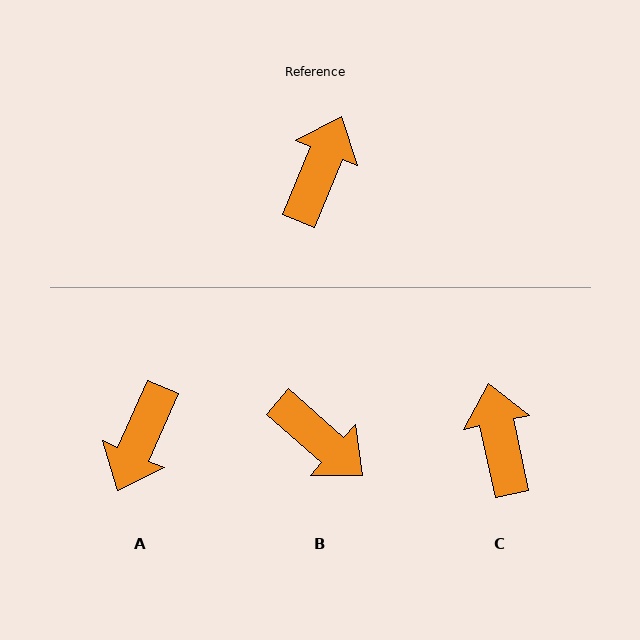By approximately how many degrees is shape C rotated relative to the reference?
Approximately 34 degrees counter-clockwise.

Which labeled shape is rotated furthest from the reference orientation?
A, about 179 degrees away.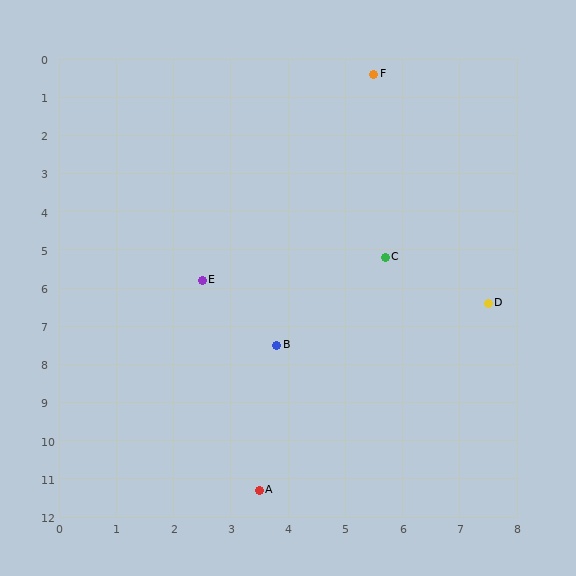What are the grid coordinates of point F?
Point F is at approximately (5.5, 0.4).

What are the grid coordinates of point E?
Point E is at approximately (2.5, 5.8).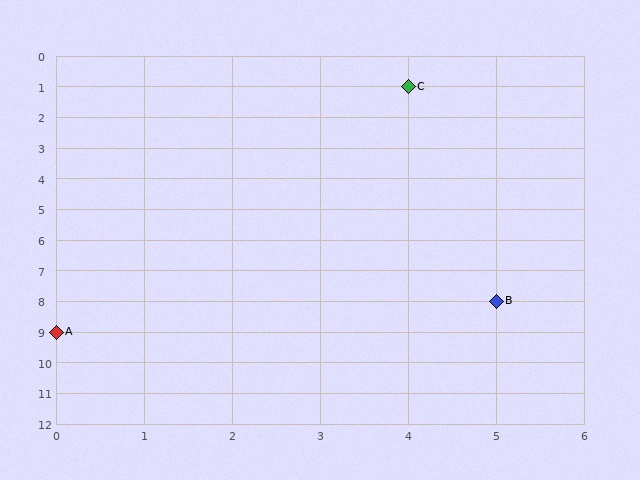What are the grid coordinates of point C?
Point C is at grid coordinates (4, 1).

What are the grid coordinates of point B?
Point B is at grid coordinates (5, 8).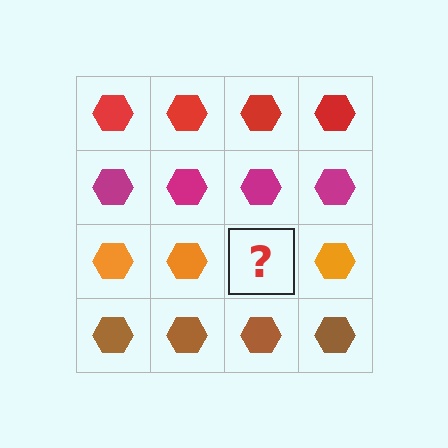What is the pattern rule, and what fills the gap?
The rule is that each row has a consistent color. The gap should be filled with an orange hexagon.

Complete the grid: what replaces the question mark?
The question mark should be replaced with an orange hexagon.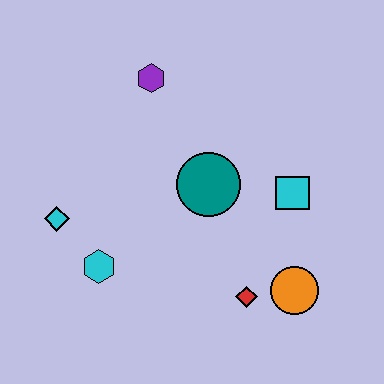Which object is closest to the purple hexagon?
The teal circle is closest to the purple hexagon.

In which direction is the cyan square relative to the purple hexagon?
The cyan square is to the right of the purple hexagon.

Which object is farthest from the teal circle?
The cyan diamond is farthest from the teal circle.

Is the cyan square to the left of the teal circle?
No